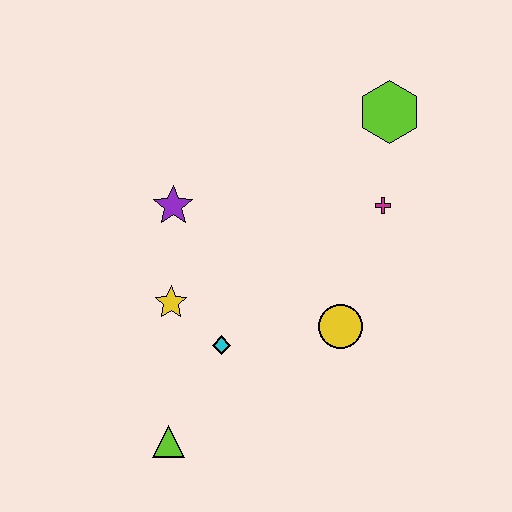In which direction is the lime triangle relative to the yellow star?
The lime triangle is below the yellow star.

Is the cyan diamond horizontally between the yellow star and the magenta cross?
Yes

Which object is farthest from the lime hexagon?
The lime triangle is farthest from the lime hexagon.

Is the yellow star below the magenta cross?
Yes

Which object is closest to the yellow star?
The cyan diamond is closest to the yellow star.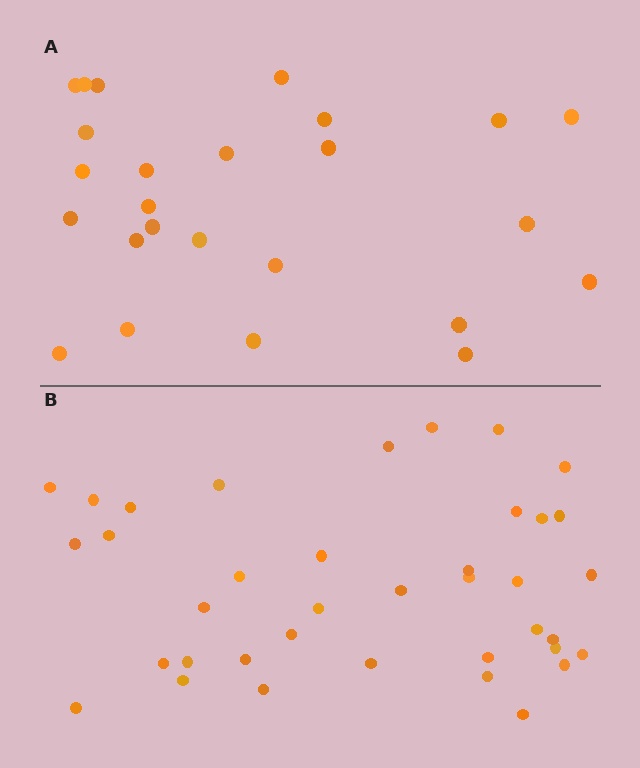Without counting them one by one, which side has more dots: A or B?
Region B (the bottom region) has more dots.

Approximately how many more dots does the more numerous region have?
Region B has approximately 15 more dots than region A.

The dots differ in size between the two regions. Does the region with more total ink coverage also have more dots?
No. Region A has more total ink coverage because its dots are larger, but region B actually contains more individual dots. Total area can be misleading — the number of items is what matters here.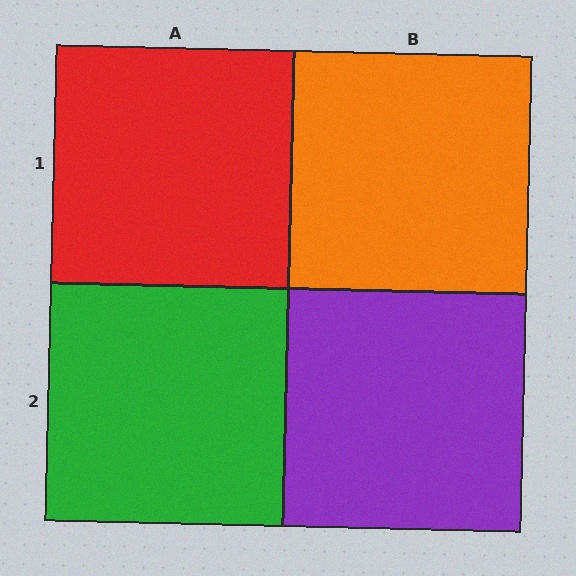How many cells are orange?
1 cell is orange.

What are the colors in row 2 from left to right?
Green, purple.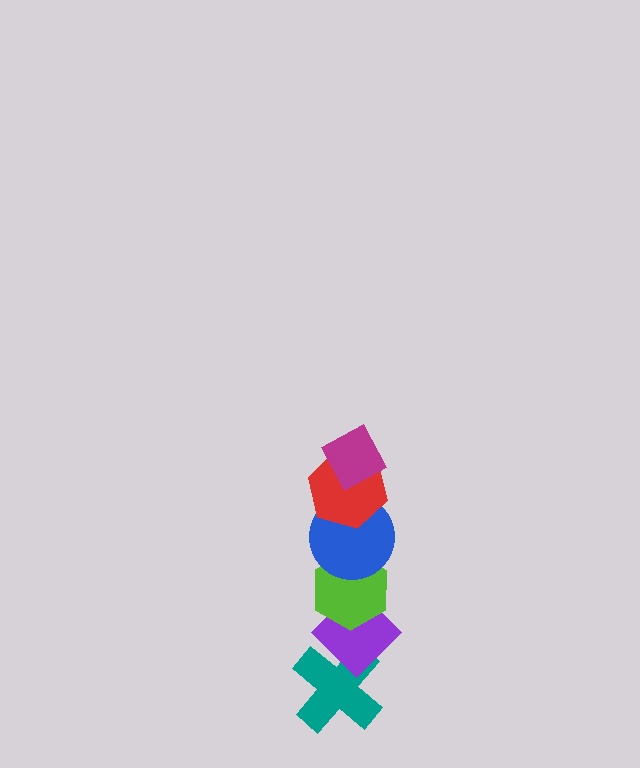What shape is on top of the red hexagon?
The magenta diamond is on top of the red hexagon.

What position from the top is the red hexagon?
The red hexagon is 2nd from the top.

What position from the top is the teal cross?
The teal cross is 6th from the top.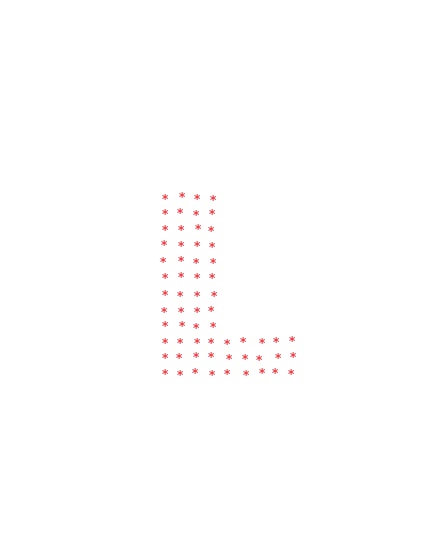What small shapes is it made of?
It is made of small asterisks.